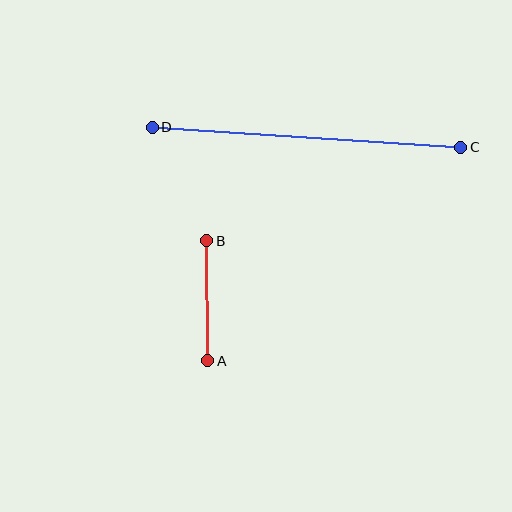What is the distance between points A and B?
The distance is approximately 120 pixels.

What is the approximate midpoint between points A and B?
The midpoint is at approximately (207, 301) pixels.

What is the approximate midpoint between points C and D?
The midpoint is at approximately (306, 137) pixels.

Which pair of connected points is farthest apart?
Points C and D are farthest apart.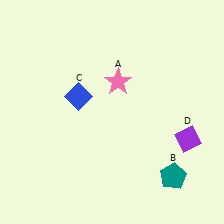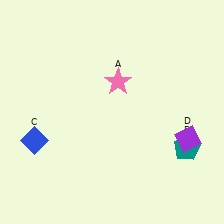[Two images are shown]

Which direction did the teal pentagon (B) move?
The teal pentagon (B) moved up.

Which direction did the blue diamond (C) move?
The blue diamond (C) moved left.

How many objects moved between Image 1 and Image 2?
2 objects moved between the two images.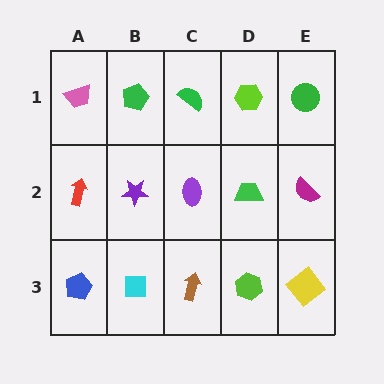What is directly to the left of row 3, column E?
A lime hexagon.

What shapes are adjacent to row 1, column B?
A purple star (row 2, column B), a pink trapezoid (row 1, column A), a green semicircle (row 1, column C).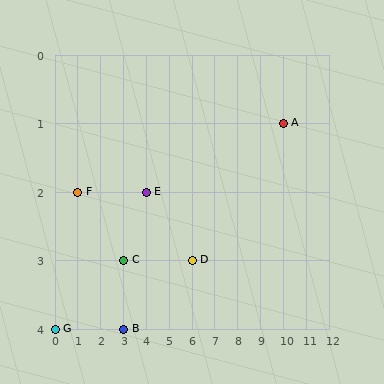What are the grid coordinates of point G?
Point G is at grid coordinates (0, 4).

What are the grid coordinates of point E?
Point E is at grid coordinates (4, 2).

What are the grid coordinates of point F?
Point F is at grid coordinates (1, 2).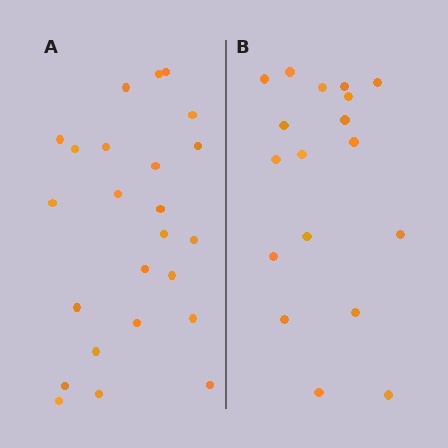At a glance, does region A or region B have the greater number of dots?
Region A (the left region) has more dots.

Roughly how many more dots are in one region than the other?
Region A has about 6 more dots than region B.